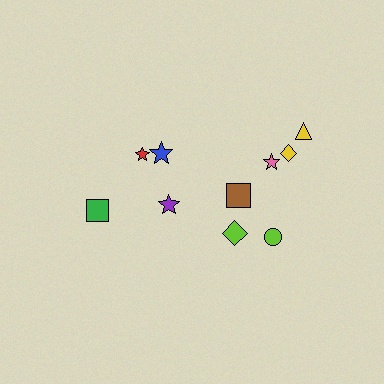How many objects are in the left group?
There are 4 objects.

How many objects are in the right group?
There are 6 objects.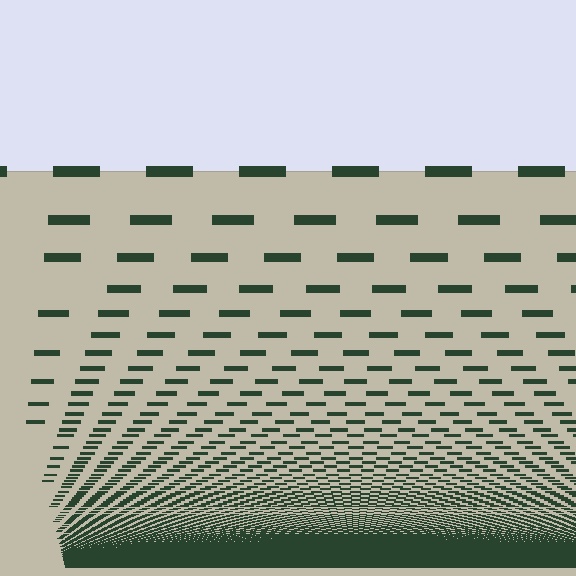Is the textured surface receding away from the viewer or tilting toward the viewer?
The surface appears to tilt toward the viewer. Texture elements get larger and sparser toward the top.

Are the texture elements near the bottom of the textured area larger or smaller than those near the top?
Smaller. The gradient is inverted — elements near the bottom are smaller and denser.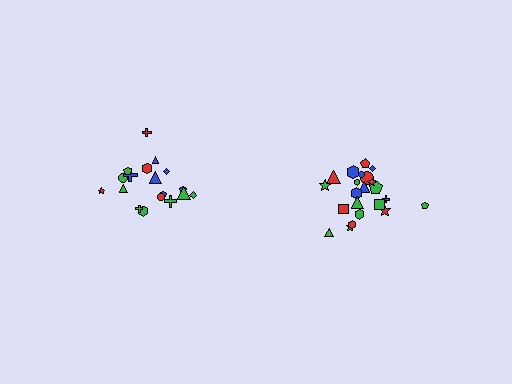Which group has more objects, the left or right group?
The right group.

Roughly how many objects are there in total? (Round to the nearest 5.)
Roughly 40 objects in total.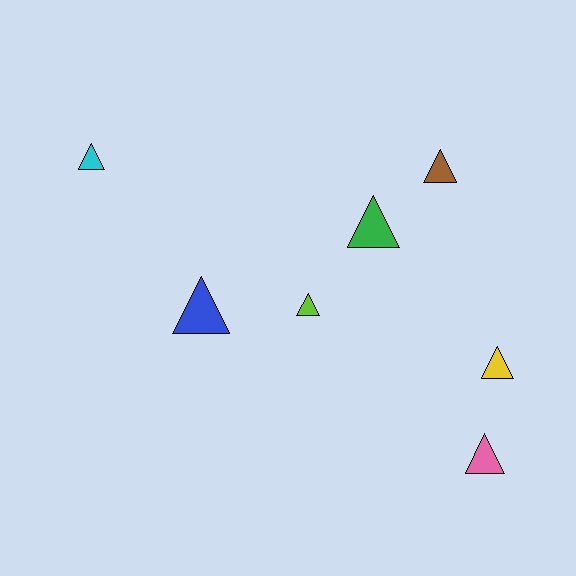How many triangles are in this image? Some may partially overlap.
There are 7 triangles.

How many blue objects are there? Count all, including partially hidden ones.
There is 1 blue object.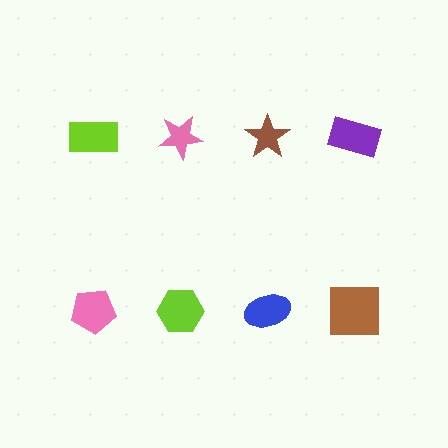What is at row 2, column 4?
A brown square.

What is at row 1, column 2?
A pink star.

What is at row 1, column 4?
A purple rectangle.